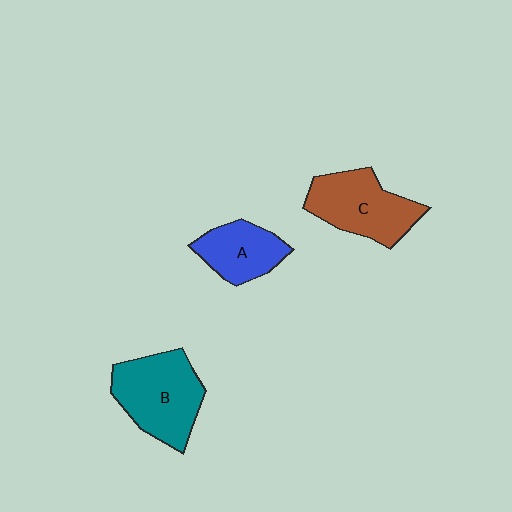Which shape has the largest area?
Shape B (teal).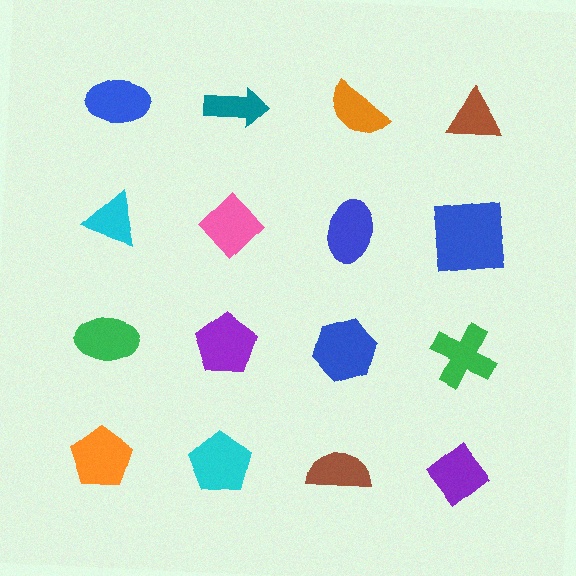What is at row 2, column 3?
A blue ellipse.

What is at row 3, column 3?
A blue hexagon.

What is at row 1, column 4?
A brown triangle.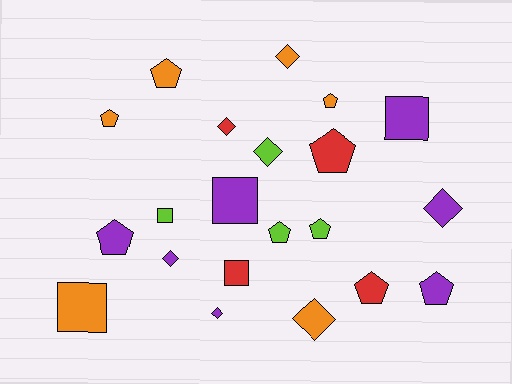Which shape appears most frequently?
Pentagon, with 9 objects.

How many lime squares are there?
There is 1 lime square.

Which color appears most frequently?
Purple, with 7 objects.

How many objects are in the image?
There are 21 objects.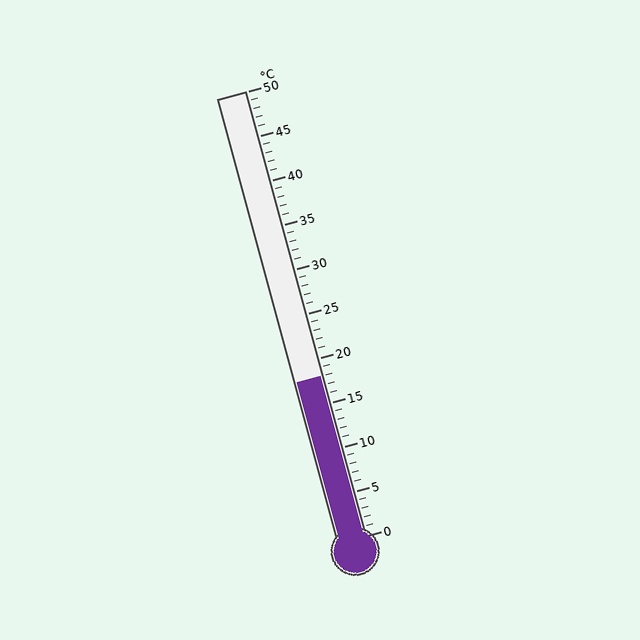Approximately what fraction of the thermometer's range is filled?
The thermometer is filled to approximately 35% of its range.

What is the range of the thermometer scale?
The thermometer scale ranges from 0°C to 50°C.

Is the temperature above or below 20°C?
The temperature is below 20°C.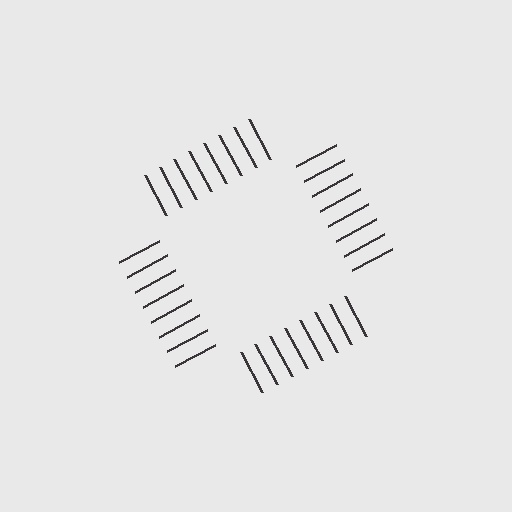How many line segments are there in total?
32 — 8 along each of the 4 edges.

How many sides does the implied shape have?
4 sides — the line-ends trace a square.